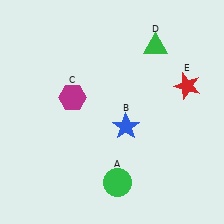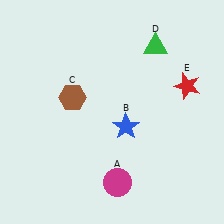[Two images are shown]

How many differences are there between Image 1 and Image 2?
There are 2 differences between the two images.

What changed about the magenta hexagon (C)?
In Image 1, C is magenta. In Image 2, it changed to brown.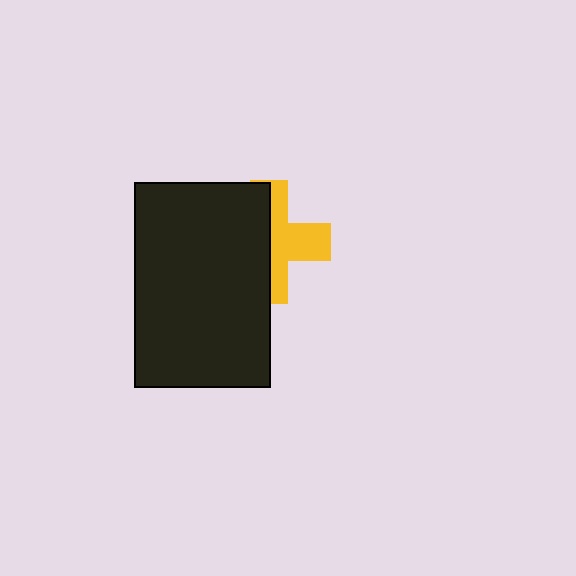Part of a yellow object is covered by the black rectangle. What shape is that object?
It is a cross.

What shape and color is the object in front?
The object in front is a black rectangle.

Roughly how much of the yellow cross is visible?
About half of it is visible (roughly 46%).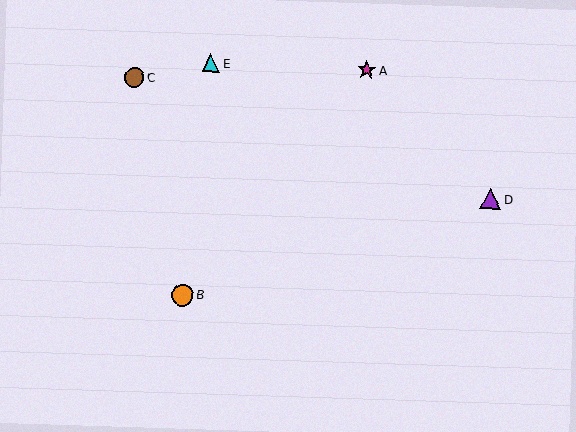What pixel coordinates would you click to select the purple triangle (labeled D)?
Click at (491, 199) to select the purple triangle D.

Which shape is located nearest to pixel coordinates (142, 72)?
The brown circle (labeled C) at (134, 77) is nearest to that location.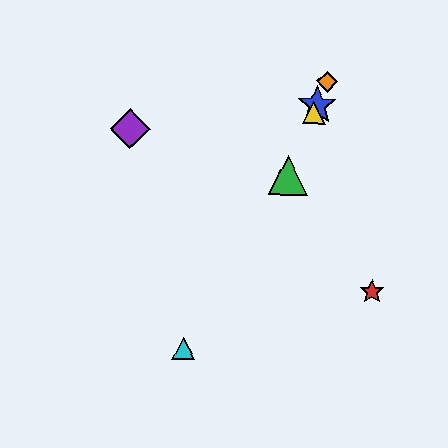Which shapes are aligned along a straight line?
The blue star, the green triangle, the yellow triangle, the orange diamond are aligned along a straight line.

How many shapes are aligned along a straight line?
4 shapes (the blue star, the green triangle, the yellow triangle, the orange diamond) are aligned along a straight line.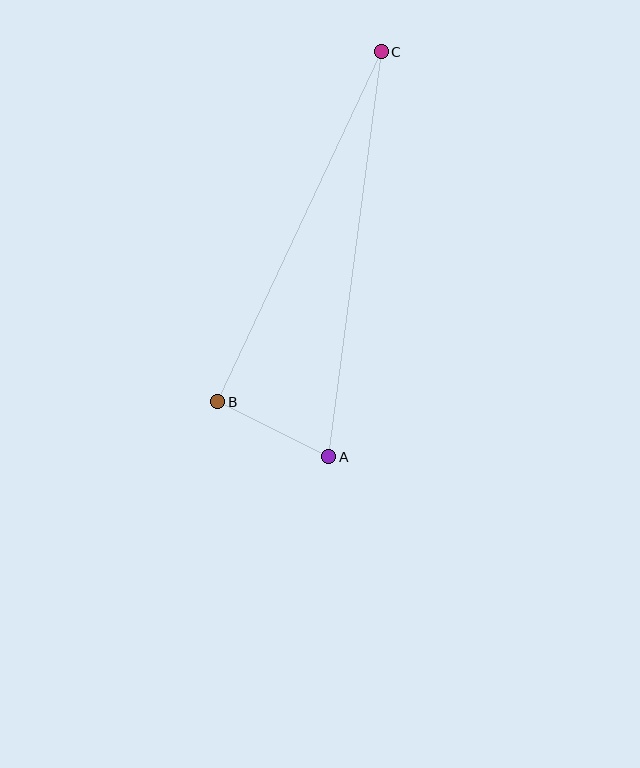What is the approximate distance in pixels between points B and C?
The distance between B and C is approximately 386 pixels.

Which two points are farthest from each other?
Points A and C are farthest from each other.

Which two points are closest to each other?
Points A and B are closest to each other.